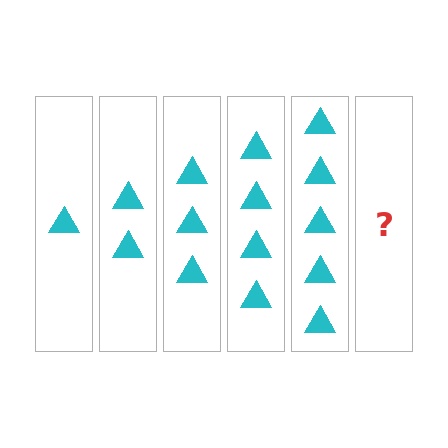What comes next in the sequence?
The next element should be 6 triangles.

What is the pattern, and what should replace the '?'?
The pattern is that each step adds one more triangle. The '?' should be 6 triangles.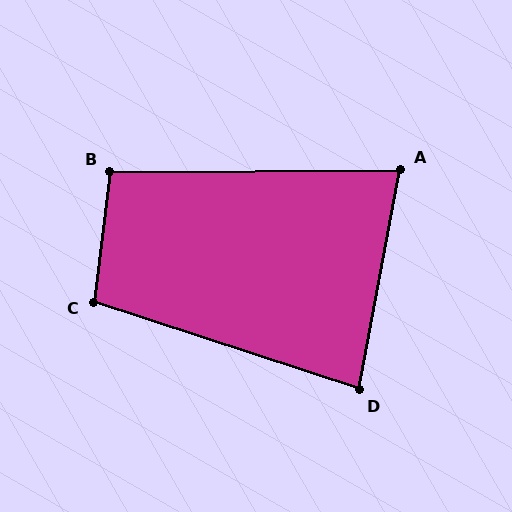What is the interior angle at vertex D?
Approximately 83 degrees (acute).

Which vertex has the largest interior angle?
C, at approximately 101 degrees.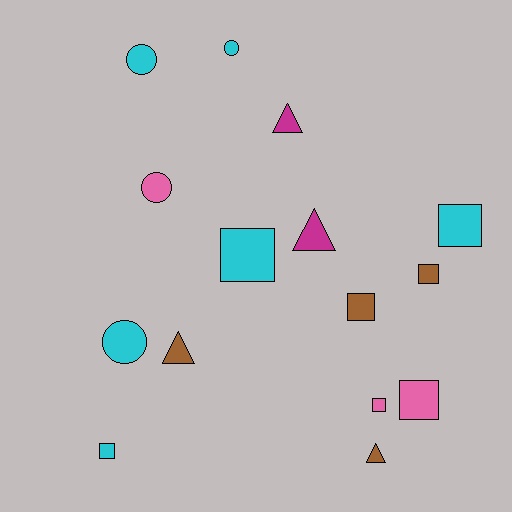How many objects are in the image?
There are 15 objects.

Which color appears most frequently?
Cyan, with 6 objects.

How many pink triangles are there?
There are no pink triangles.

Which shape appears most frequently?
Square, with 7 objects.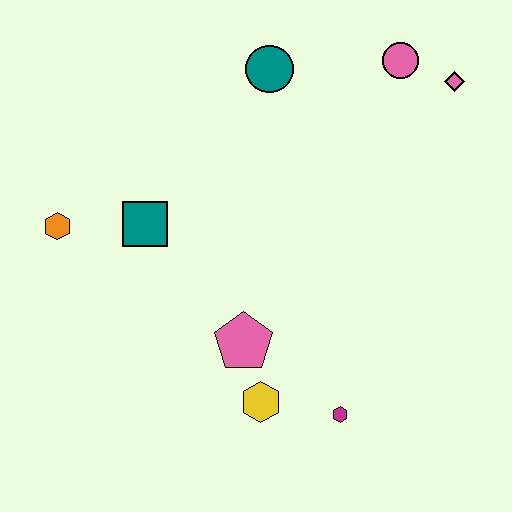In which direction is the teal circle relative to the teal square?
The teal circle is above the teal square.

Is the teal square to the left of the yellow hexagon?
Yes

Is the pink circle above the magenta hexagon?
Yes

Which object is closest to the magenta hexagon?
The yellow hexagon is closest to the magenta hexagon.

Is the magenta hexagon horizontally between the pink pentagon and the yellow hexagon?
No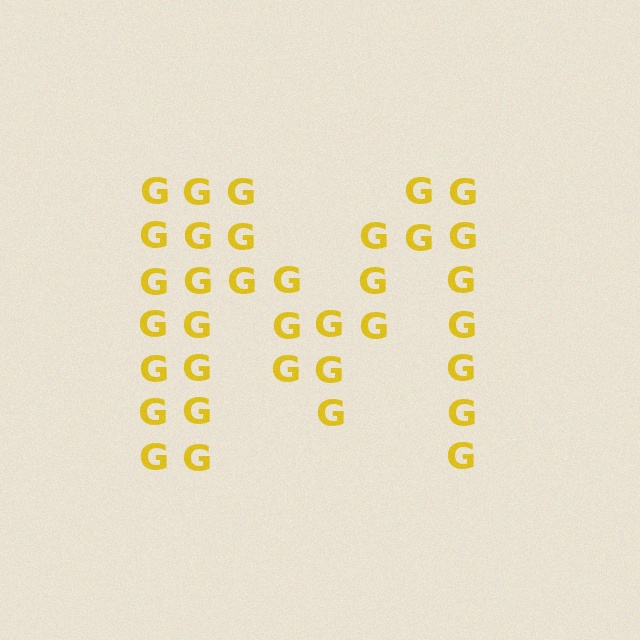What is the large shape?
The large shape is the letter M.